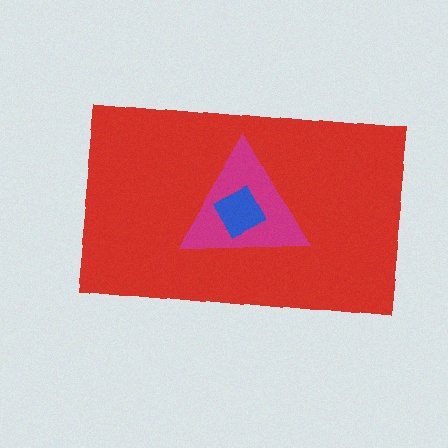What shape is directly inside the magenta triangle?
The blue square.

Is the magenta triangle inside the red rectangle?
Yes.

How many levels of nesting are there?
3.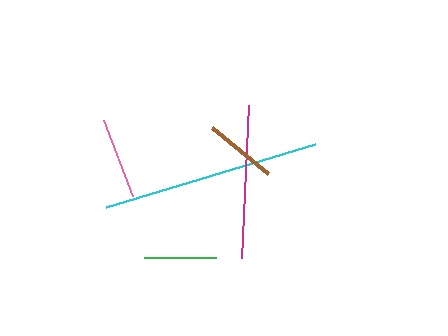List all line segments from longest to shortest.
From longest to shortest: cyan, magenta, pink, green, brown.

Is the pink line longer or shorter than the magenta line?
The magenta line is longer than the pink line.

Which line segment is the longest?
The cyan line is the longest at approximately 219 pixels.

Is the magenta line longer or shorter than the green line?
The magenta line is longer than the green line.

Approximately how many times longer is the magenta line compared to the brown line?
The magenta line is approximately 2.1 times the length of the brown line.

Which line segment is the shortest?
The brown line is the shortest at approximately 72 pixels.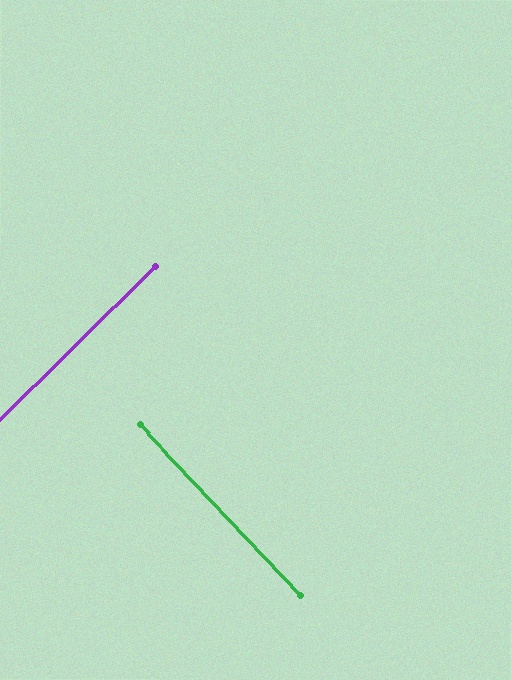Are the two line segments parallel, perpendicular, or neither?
Perpendicular — they meet at approximately 89°.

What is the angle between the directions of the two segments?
Approximately 89 degrees.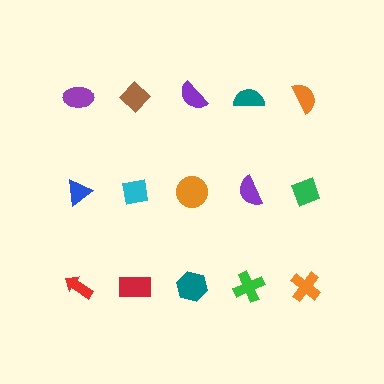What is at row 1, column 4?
A teal semicircle.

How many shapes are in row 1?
5 shapes.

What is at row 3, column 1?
A red arrow.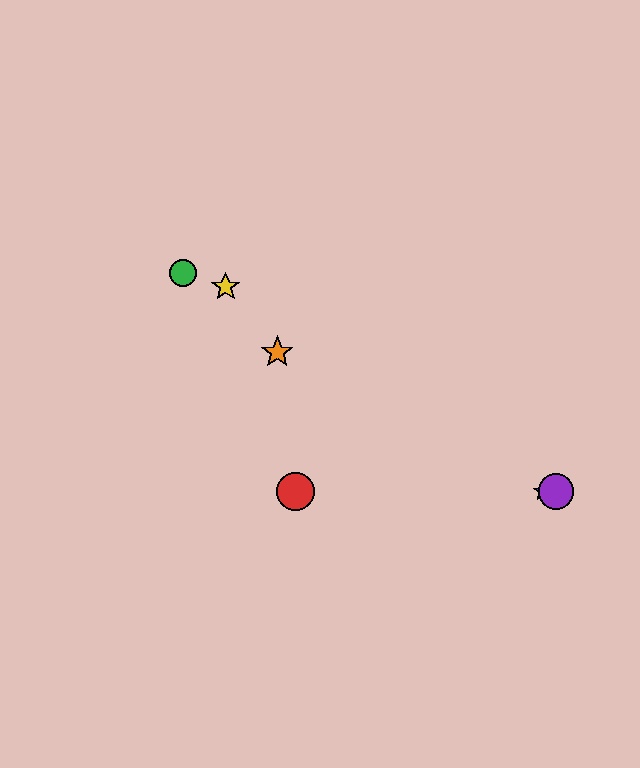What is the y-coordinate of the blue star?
The blue star is at y≈491.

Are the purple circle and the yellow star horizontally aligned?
No, the purple circle is at y≈491 and the yellow star is at y≈287.